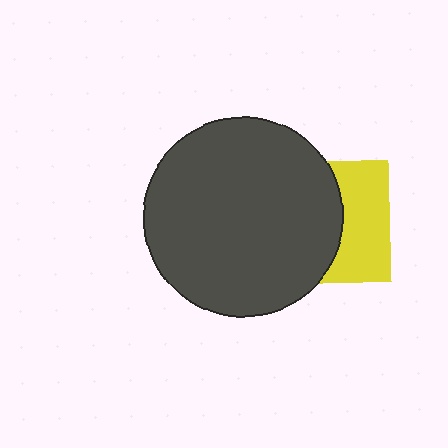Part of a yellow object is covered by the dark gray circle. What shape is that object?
It is a square.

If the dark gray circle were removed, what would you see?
You would see the complete yellow square.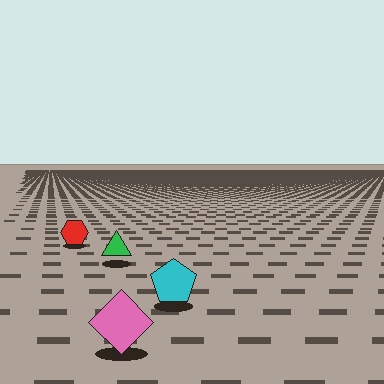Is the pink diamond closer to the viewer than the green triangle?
Yes. The pink diamond is closer — you can tell from the texture gradient: the ground texture is coarser near it.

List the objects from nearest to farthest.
From nearest to farthest: the pink diamond, the cyan pentagon, the green triangle, the red hexagon.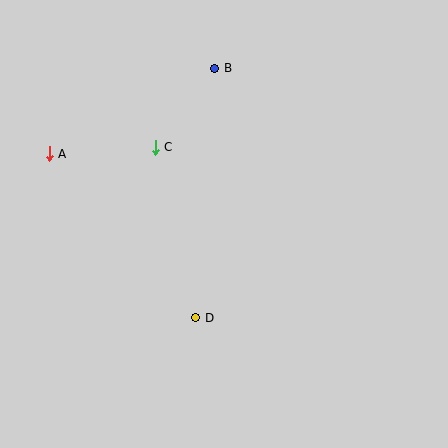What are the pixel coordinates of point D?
Point D is at (196, 318).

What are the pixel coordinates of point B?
Point B is at (215, 68).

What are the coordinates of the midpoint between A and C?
The midpoint between A and C is at (102, 151).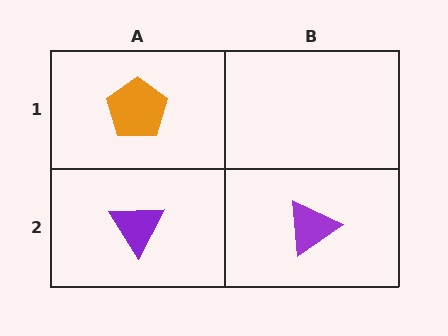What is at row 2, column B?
A purple triangle.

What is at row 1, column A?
An orange pentagon.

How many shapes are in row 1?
1 shape.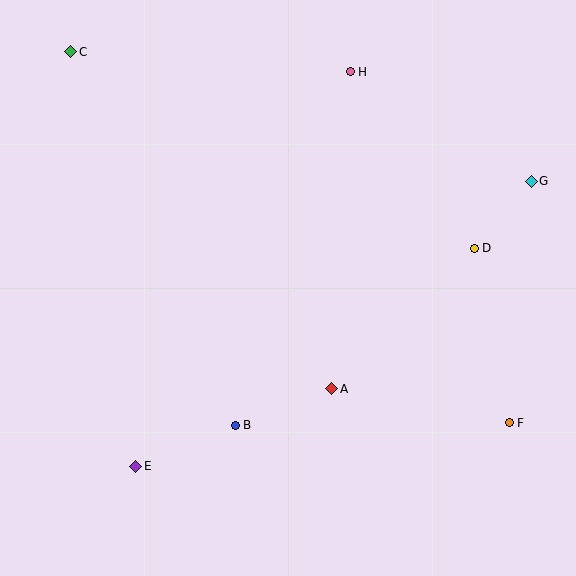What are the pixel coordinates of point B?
Point B is at (235, 425).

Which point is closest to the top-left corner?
Point C is closest to the top-left corner.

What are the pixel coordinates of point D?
Point D is at (474, 248).